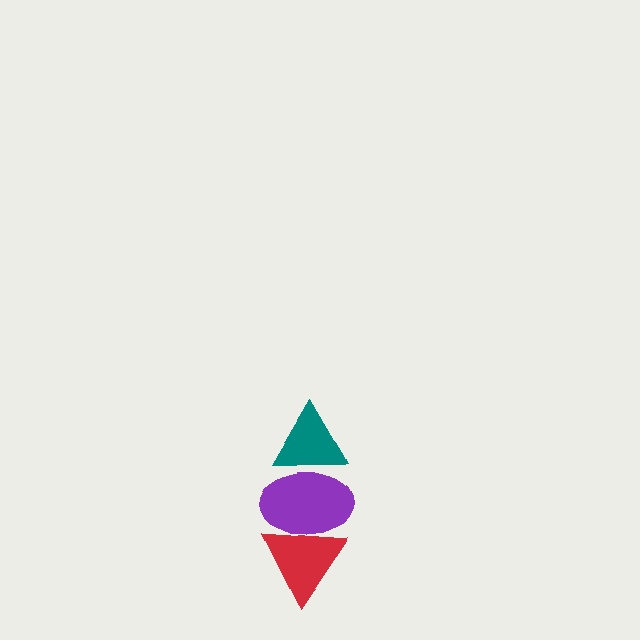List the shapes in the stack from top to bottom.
From top to bottom: the teal triangle, the purple ellipse, the red triangle.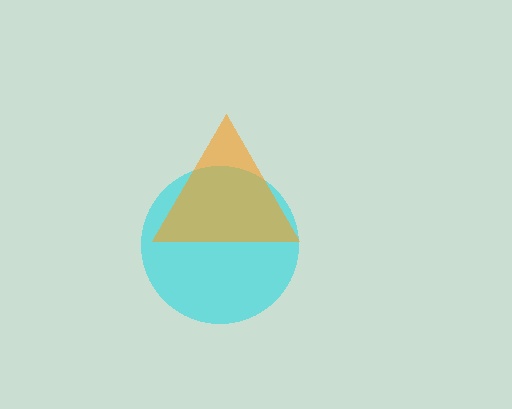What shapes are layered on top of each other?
The layered shapes are: a cyan circle, an orange triangle.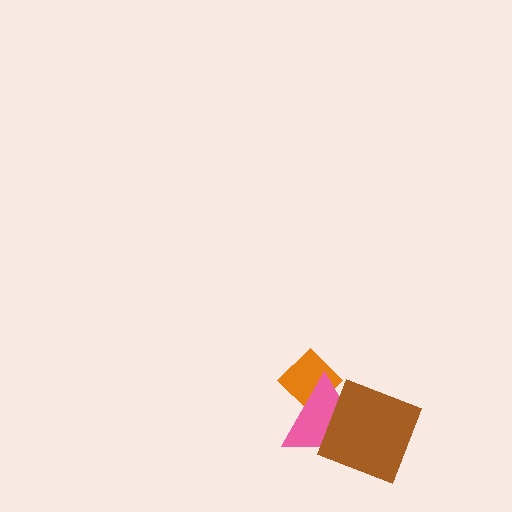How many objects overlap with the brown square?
1 object overlaps with the brown square.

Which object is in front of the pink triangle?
The brown square is in front of the pink triangle.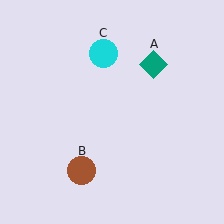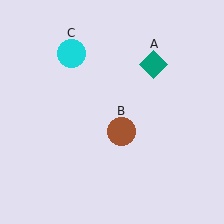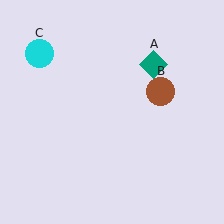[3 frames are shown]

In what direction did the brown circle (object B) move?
The brown circle (object B) moved up and to the right.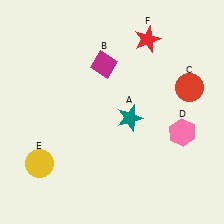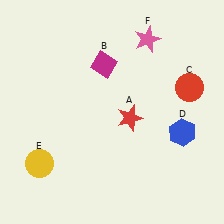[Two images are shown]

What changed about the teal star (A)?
In Image 1, A is teal. In Image 2, it changed to red.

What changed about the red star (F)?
In Image 1, F is red. In Image 2, it changed to pink.